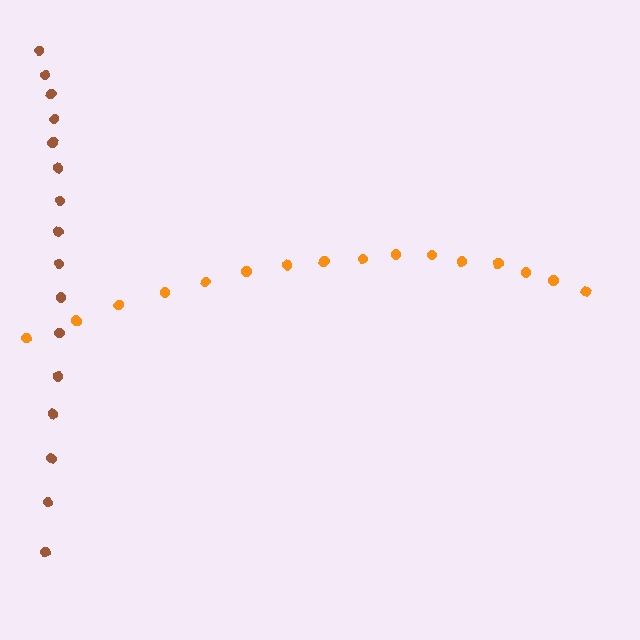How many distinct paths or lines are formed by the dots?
There are 2 distinct paths.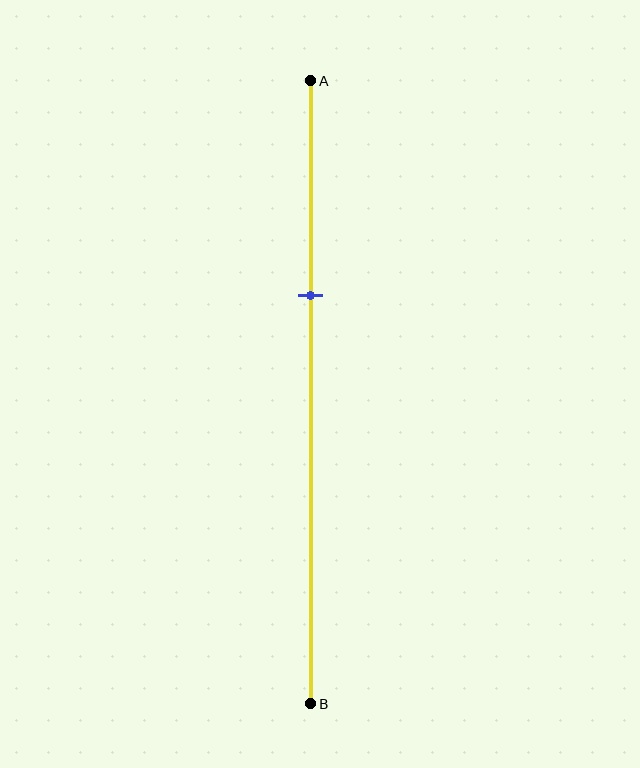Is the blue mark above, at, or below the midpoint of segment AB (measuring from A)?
The blue mark is above the midpoint of segment AB.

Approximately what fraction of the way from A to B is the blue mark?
The blue mark is approximately 35% of the way from A to B.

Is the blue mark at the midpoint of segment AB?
No, the mark is at about 35% from A, not at the 50% midpoint.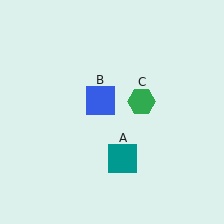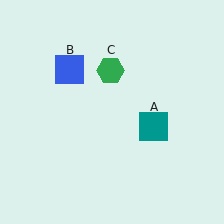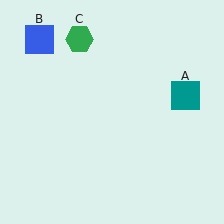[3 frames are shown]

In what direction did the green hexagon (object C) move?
The green hexagon (object C) moved up and to the left.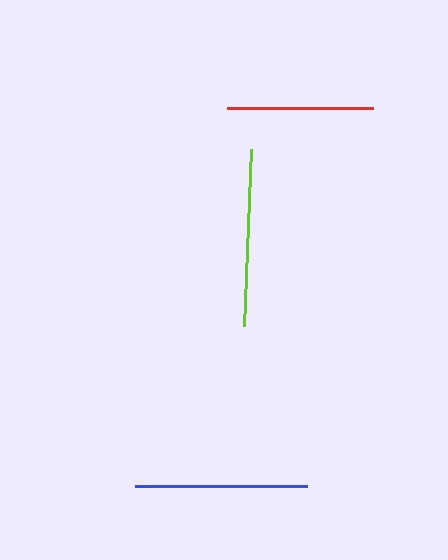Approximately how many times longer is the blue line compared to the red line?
The blue line is approximately 1.2 times the length of the red line.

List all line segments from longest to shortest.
From longest to shortest: lime, blue, red.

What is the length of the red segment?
The red segment is approximately 146 pixels long.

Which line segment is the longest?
The lime line is the longest at approximately 177 pixels.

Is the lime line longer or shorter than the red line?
The lime line is longer than the red line.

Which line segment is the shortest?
The red line is the shortest at approximately 146 pixels.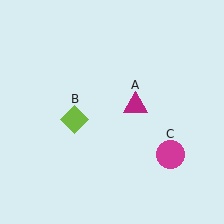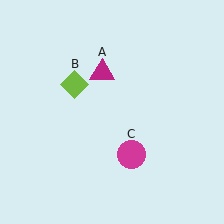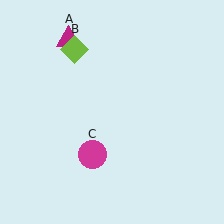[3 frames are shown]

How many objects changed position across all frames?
3 objects changed position: magenta triangle (object A), lime diamond (object B), magenta circle (object C).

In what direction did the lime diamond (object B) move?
The lime diamond (object B) moved up.